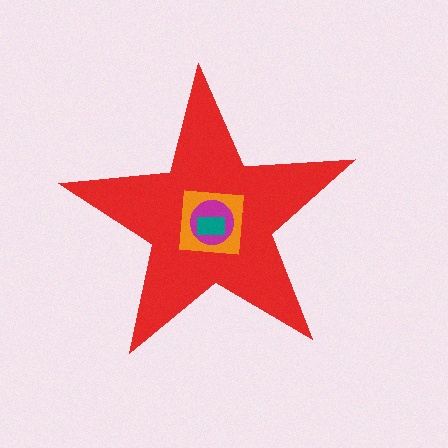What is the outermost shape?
The red star.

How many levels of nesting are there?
4.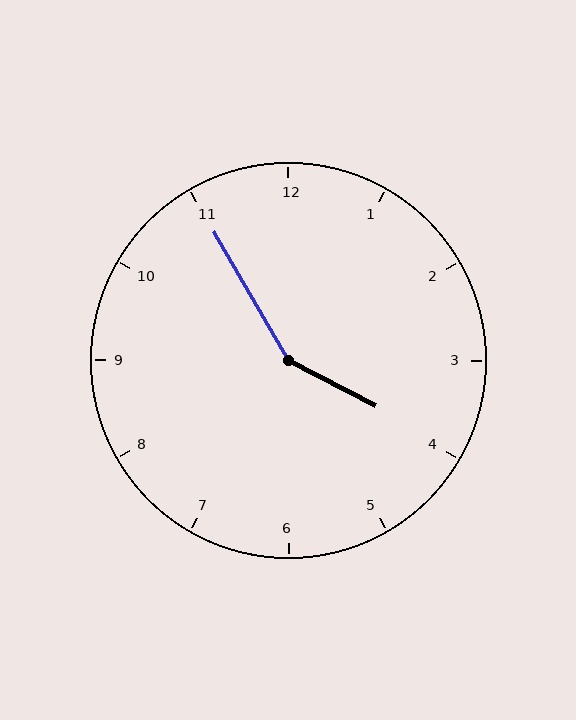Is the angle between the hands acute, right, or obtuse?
It is obtuse.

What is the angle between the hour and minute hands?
Approximately 148 degrees.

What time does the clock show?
3:55.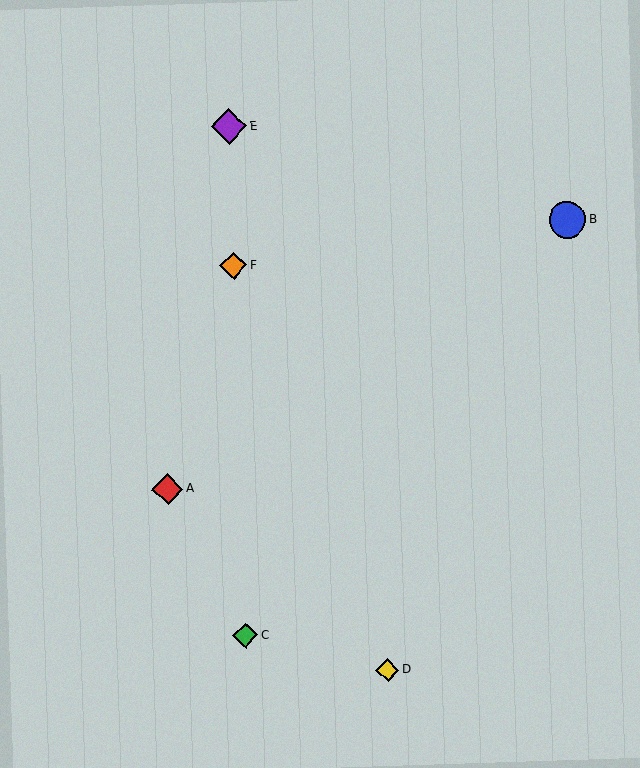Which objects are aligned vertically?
Objects C, E, F are aligned vertically.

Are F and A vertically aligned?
No, F is at x≈233 and A is at x≈168.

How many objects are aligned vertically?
3 objects (C, E, F) are aligned vertically.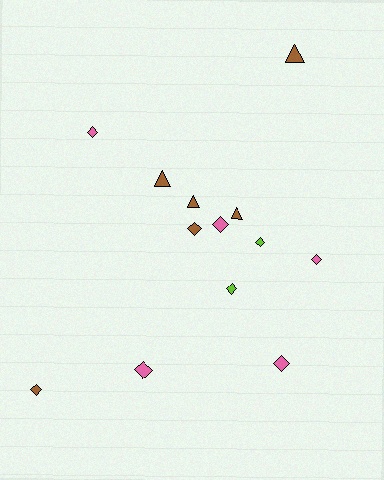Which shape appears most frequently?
Diamond, with 9 objects.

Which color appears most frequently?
Brown, with 6 objects.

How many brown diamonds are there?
There are 2 brown diamonds.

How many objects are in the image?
There are 13 objects.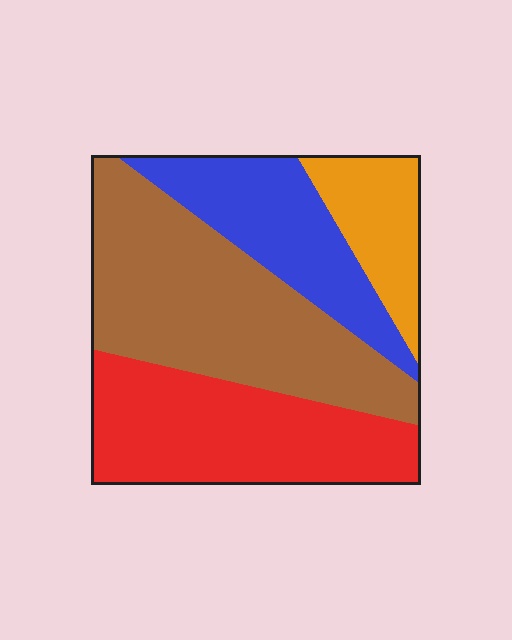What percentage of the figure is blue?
Blue takes up about one fifth (1/5) of the figure.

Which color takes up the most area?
Brown, at roughly 40%.